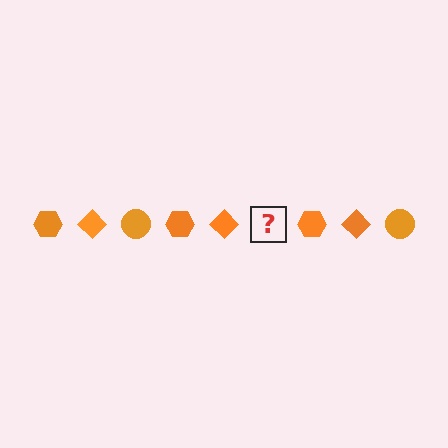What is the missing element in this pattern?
The missing element is an orange circle.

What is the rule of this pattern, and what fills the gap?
The rule is that the pattern cycles through hexagon, diamond, circle shapes in orange. The gap should be filled with an orange circle.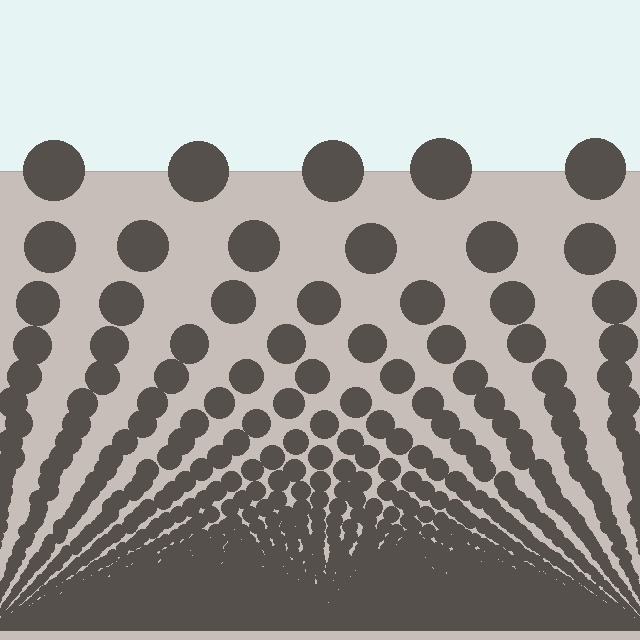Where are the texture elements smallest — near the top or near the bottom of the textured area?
Near the bottom.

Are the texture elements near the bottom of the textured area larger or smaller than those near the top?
Smaller. The gradient is inverted — elements near the bottom are smaller and denser.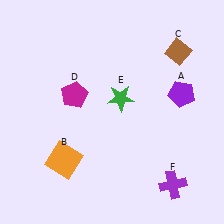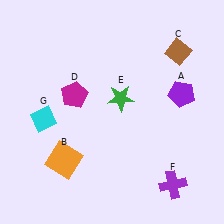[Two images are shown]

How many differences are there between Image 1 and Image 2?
There is 1 difference between the two images.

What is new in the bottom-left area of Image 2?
A cyan diamond (G) was added in the bottom-left area of Image 2.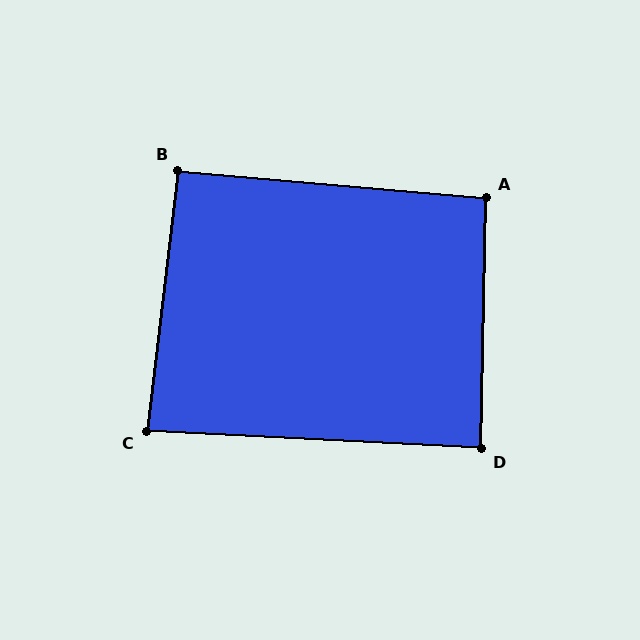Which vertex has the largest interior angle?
A, at approximately 94 degrees.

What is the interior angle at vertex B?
Approximately 92 degrees (approximately right).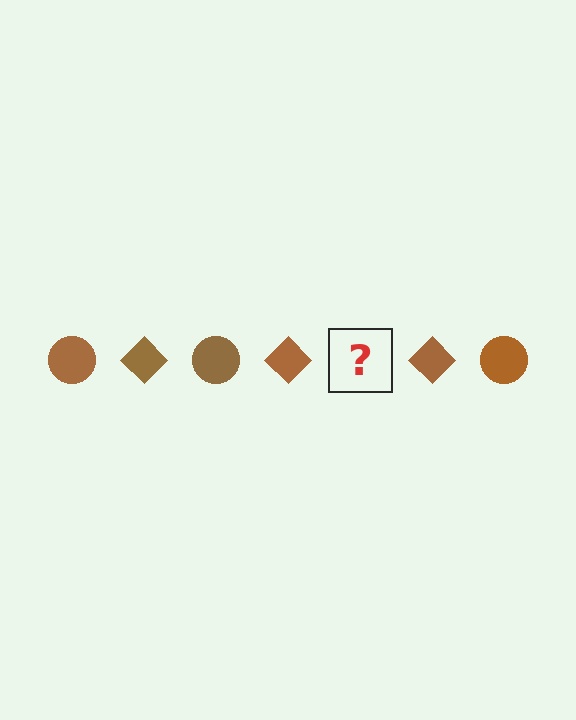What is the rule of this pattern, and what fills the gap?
The rule is that the pattern cycles through circle, diamond shapes in brown. The gap should be filled with a brown circle.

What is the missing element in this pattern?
The missing element is a brown circle.